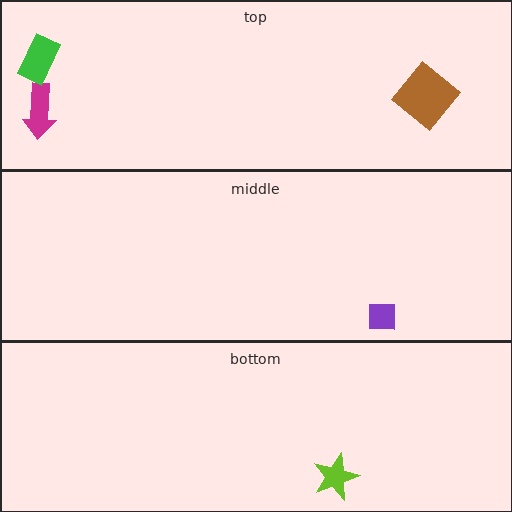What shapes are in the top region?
The magenta arrow, the brown diamond, the green rectangle.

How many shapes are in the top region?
3.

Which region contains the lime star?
The bottom region.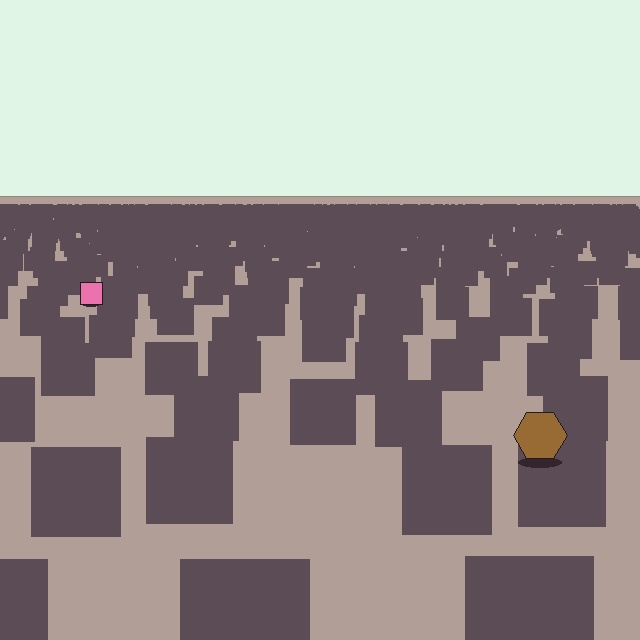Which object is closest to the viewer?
The brown hexagon is closest. The texture marks near it are larger and more spread out.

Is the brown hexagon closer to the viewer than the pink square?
Yes. The brown hexagon is closer — you can tell from the texture gradient: the ground texture is coarser near it.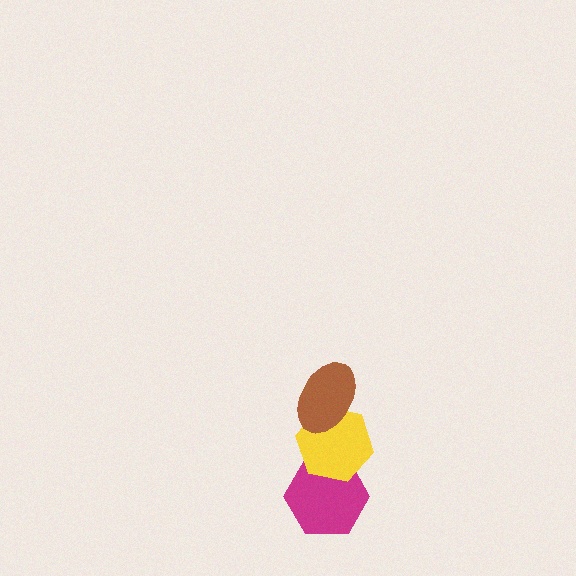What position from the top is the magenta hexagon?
The magenta hexagon is 3rd from the top.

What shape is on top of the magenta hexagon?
The yellow hexagon is on top of the magenta hexagon.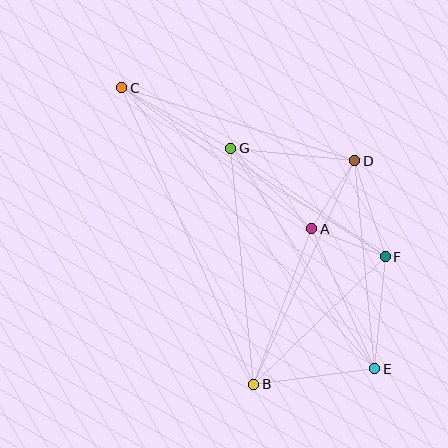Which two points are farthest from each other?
Points C and E are farthest from each other.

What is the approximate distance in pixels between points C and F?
The distance between C and F is approximately 313 pixels.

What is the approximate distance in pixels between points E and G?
The distance between E and G is approximately 263 pixels.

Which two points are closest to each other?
Points A and F are closest to each other.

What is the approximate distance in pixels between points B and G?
The distance between B and G is approximately 237 pixels.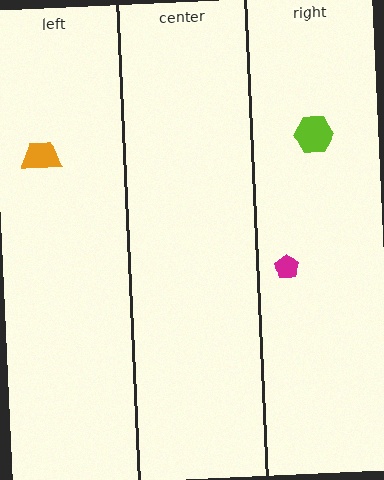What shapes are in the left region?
The orange trapezoid.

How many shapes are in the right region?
2.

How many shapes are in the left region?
1.